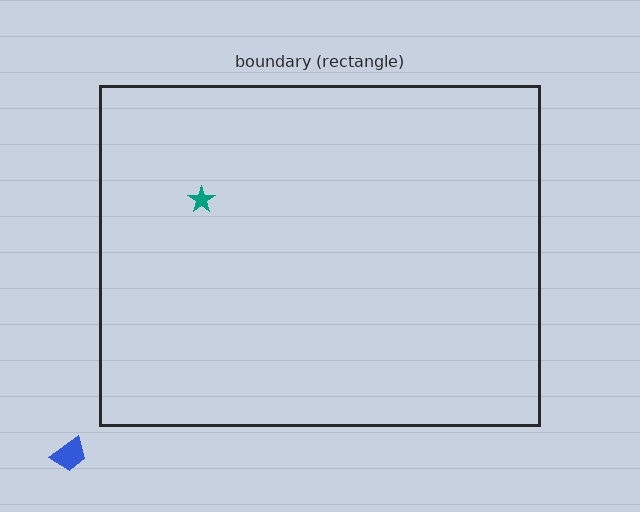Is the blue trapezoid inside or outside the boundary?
Outside.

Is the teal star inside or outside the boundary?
Inside.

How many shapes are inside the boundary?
1 inside, 1 outside.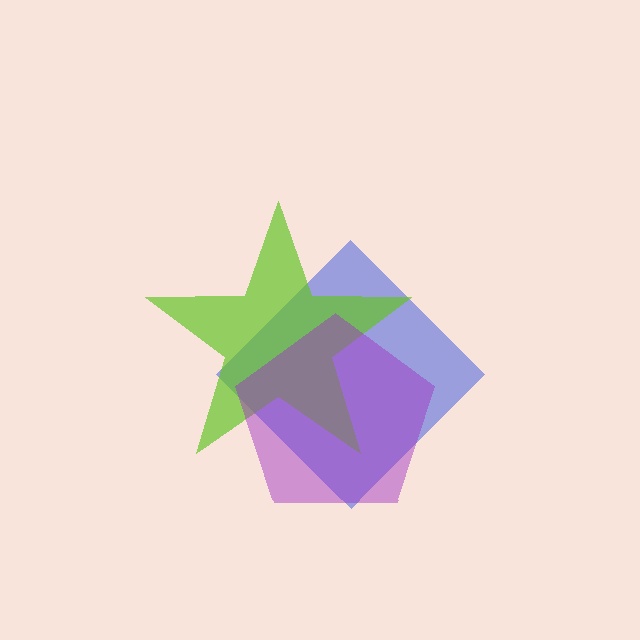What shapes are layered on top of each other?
The layered shapes are: a blue diamond, a lime star, a purple pentagon.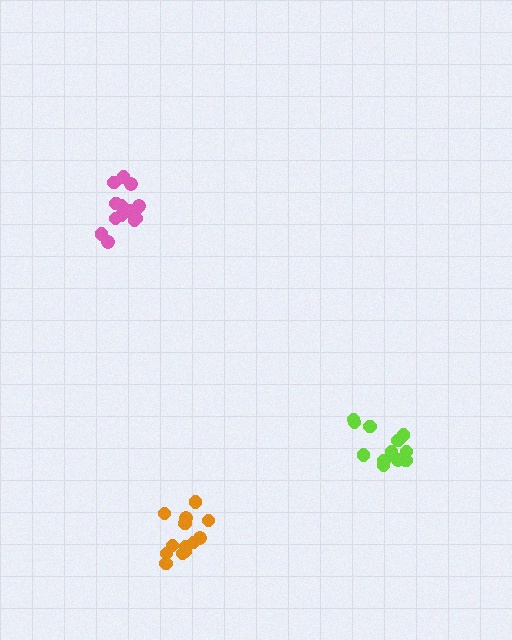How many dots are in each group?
Group 1: 15 dots, Group 2: 12 dots, Group 3: 13 dots (40 total).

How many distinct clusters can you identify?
There are 3 distinct clusters.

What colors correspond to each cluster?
The clusters are colored: pink, lime, orange.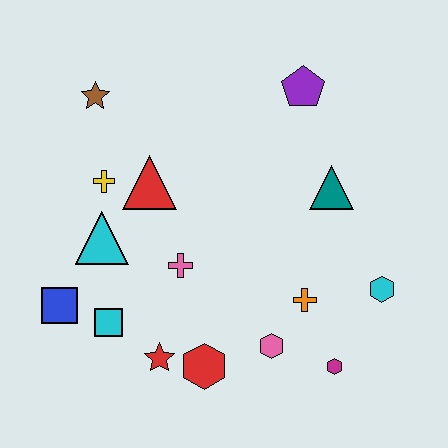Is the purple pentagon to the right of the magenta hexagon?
No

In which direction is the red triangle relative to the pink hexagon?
The red triangle is above the pink hexagon.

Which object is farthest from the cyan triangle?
The cyan hexagon is farthest from the cyan triangle.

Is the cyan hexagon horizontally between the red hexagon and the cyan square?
No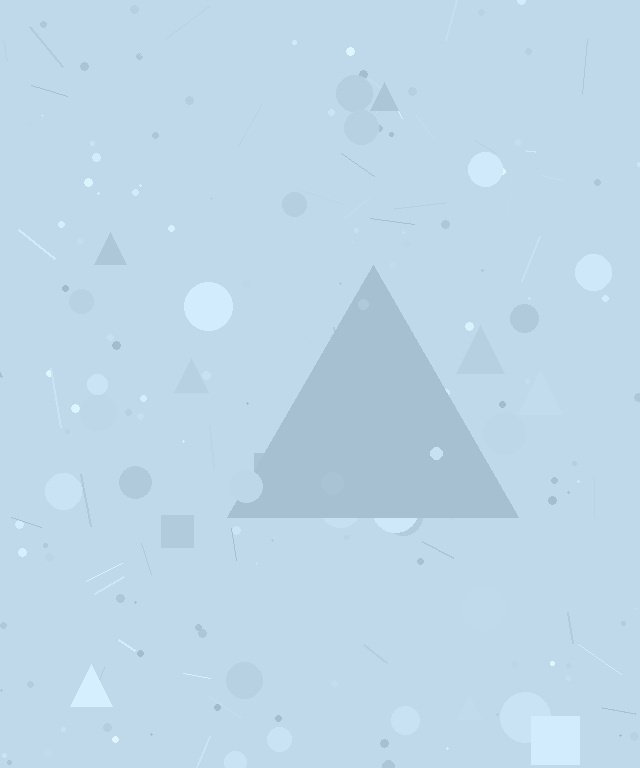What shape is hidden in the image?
A triangle is hidden in the image.